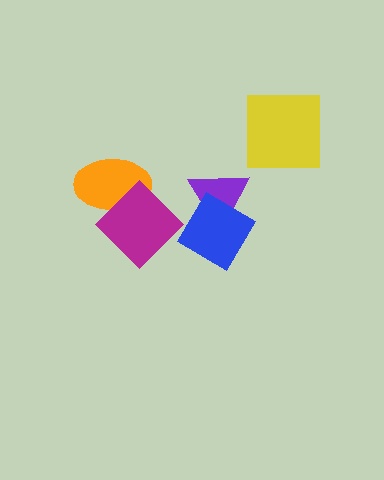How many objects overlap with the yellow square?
0 objects overlap with the yellow square.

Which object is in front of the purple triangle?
The blue diamond is in front of the purple triangle.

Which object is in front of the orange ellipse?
The magenta diamond is in front of the orange ellipse.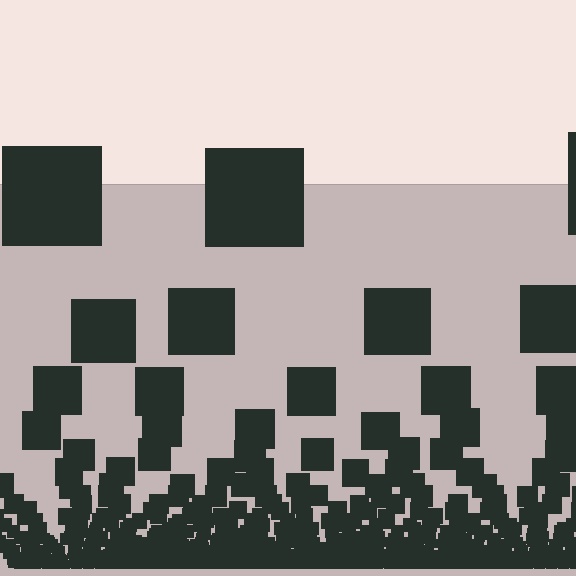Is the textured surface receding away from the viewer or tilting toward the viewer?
The surface appears to tilt toward the viewer. Texture elements get larger and sparser toward the top.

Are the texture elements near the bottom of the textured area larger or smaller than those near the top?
Smaller. The gradient is inverted — elements near the bottom are smaller and denser.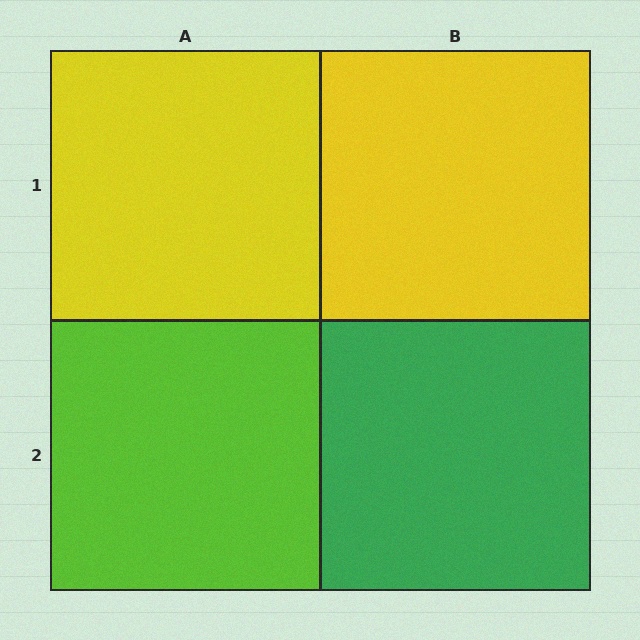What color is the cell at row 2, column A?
Lime.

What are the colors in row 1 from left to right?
Yellow, yellow.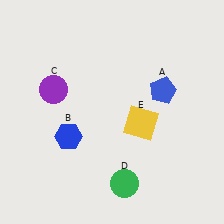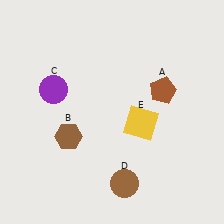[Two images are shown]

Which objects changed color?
A changed from blue to brown. B changed from blue to brown. D changed from green to brown.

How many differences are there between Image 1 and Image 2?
There are 3 differences between the two images.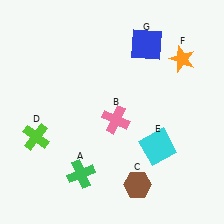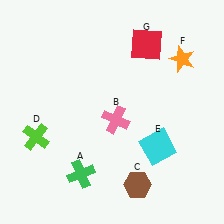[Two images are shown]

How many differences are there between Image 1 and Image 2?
There is 1 difference between the two images.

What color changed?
The square (G) changed from blue in Image 1 to red in Image 2.